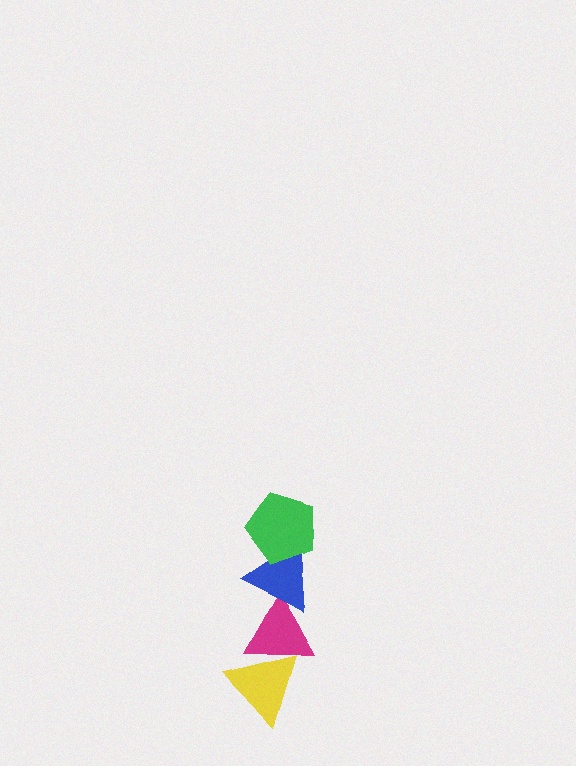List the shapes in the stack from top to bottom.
From top to bottom: the green pentagon, the blue triangle, the magenta triangle, the yellow triangle.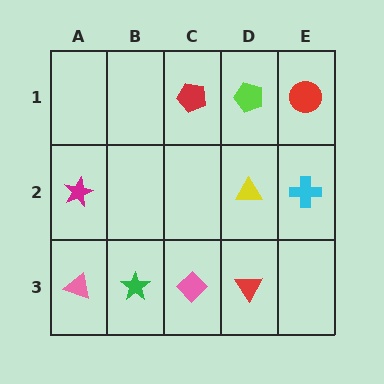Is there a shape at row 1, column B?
No, that cell is empty.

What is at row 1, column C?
A red pentagon.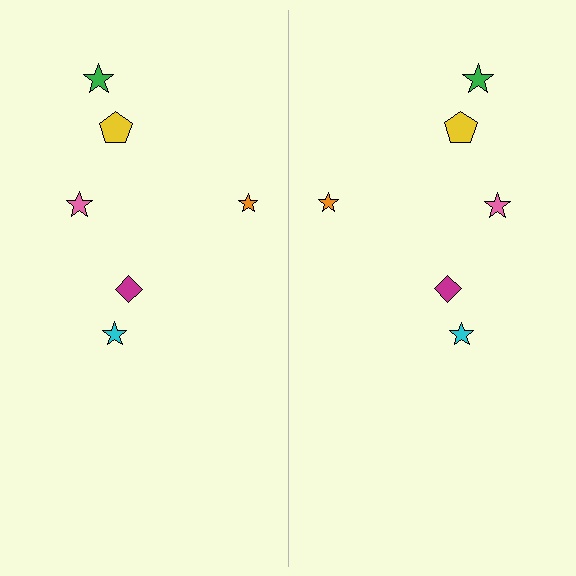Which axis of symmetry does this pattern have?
The pattern has a vertical axis of symmetry running through the center of the image.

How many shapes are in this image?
There are 12 shapes in this image.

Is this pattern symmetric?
Yes, this pattern has bilateral (reflection) symmetry.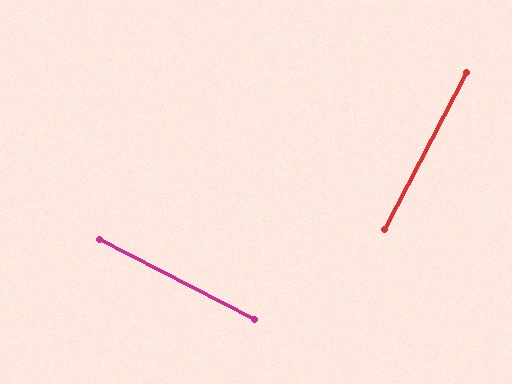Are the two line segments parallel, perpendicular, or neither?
Perpendicular — they meet at approximately 90°.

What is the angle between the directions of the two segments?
Approximately 90 degrees.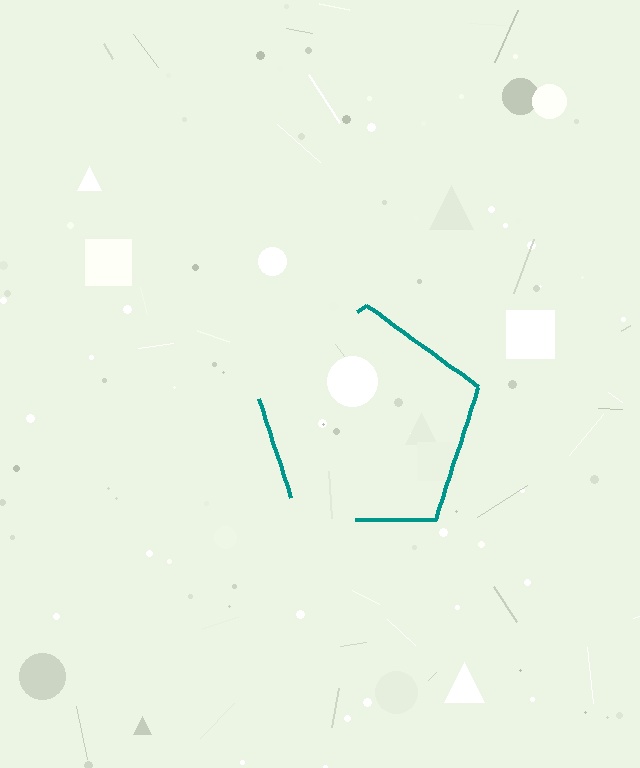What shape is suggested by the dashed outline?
The dashed outline suggests a pentagon.